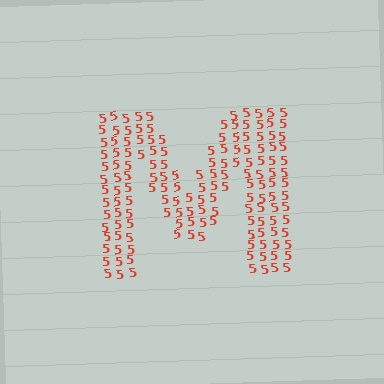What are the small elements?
The small elements are digit 5's.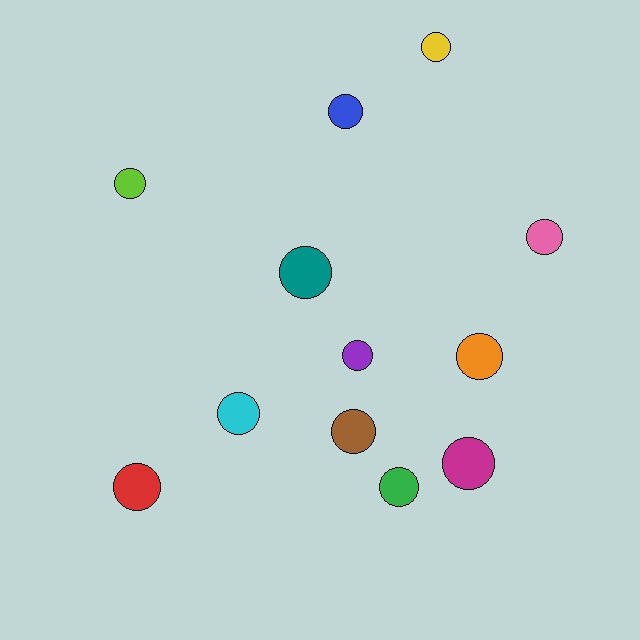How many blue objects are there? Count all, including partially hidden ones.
There is 1 blue object.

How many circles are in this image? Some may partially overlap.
There are 12 circles.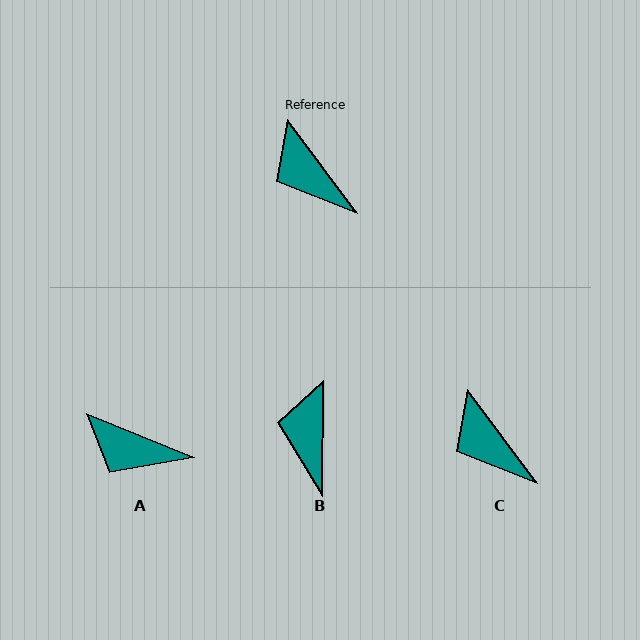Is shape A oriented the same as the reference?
No, it is off by about 31 degrees.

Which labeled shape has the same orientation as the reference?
C.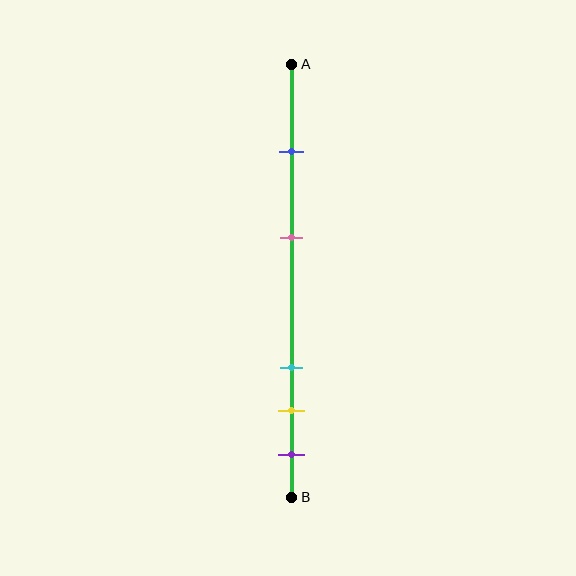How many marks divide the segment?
There are 5 marks dividing the segment.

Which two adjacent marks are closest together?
The yellow and purple marks are the closest adjacent pair.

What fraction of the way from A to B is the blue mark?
The blue mark is approximately 20% (0.2) of the way from A to B.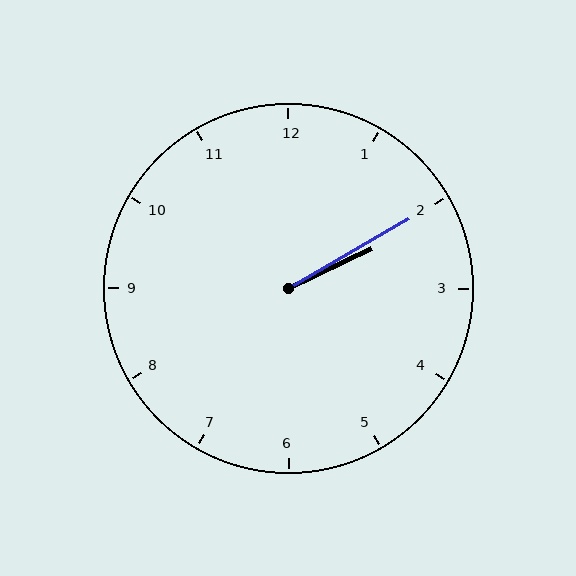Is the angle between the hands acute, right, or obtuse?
It is acute.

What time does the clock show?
2:10.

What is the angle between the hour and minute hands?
Approximately 5 degrees.